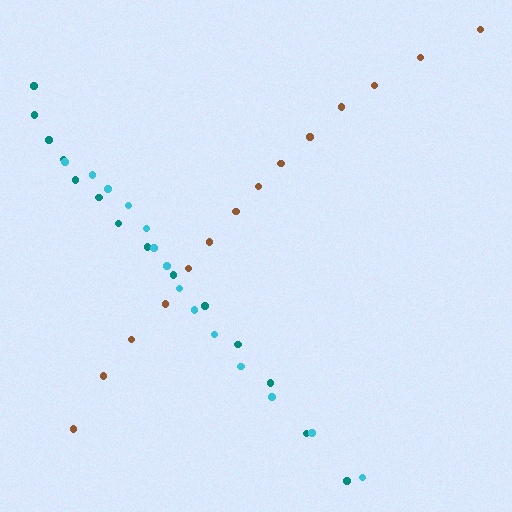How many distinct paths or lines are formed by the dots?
There are 3 distinct paths.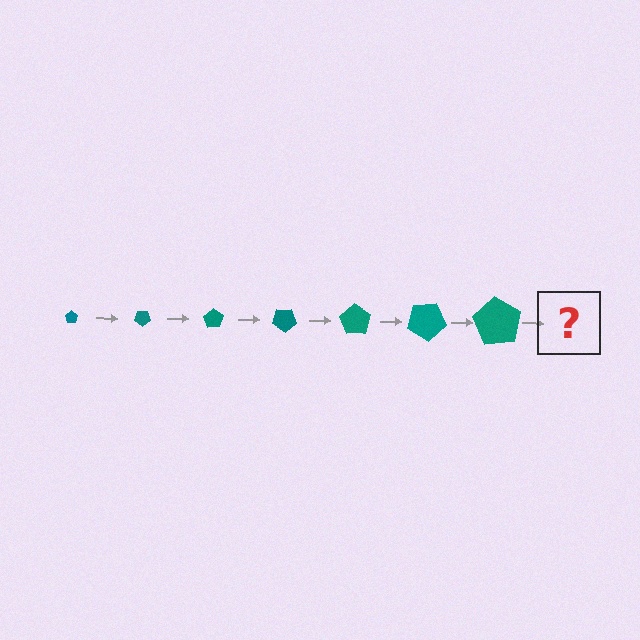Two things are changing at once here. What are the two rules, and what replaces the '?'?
The two rules are that the pentagon grows larger each step and it rotates 35 degrees each step. The '?' should be a pentagon, larger than the previous one and rotated 245 degrees from the start.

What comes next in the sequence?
The next element should be a pentagon, larger than the previous one and rotated 245 degrees from the start.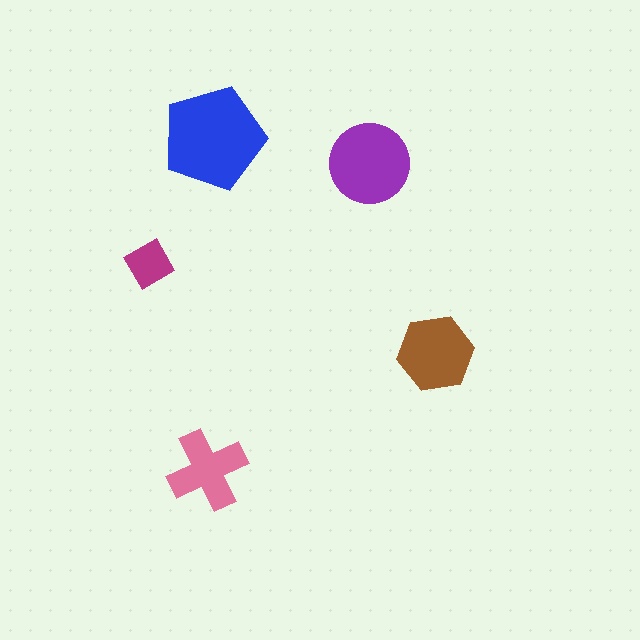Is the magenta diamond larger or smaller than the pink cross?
Smaller.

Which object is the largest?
The blue pentagon.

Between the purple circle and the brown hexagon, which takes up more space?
The purple circle.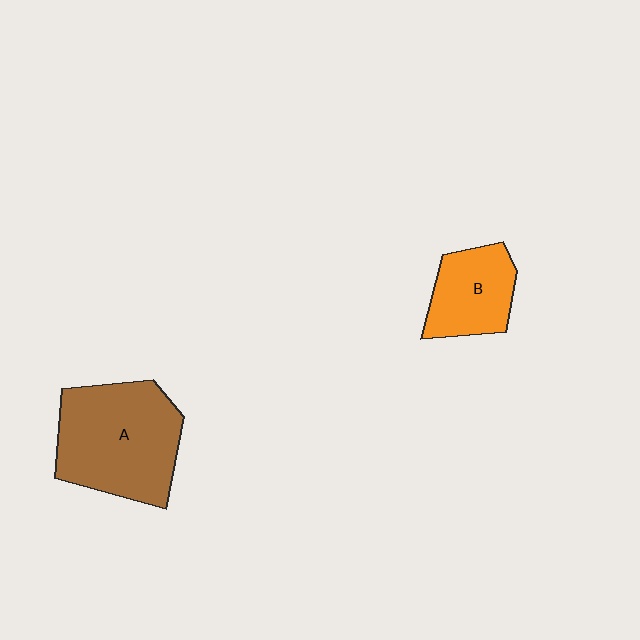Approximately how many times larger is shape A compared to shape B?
Approximately 1.9 times.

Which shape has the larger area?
Shape A (brown).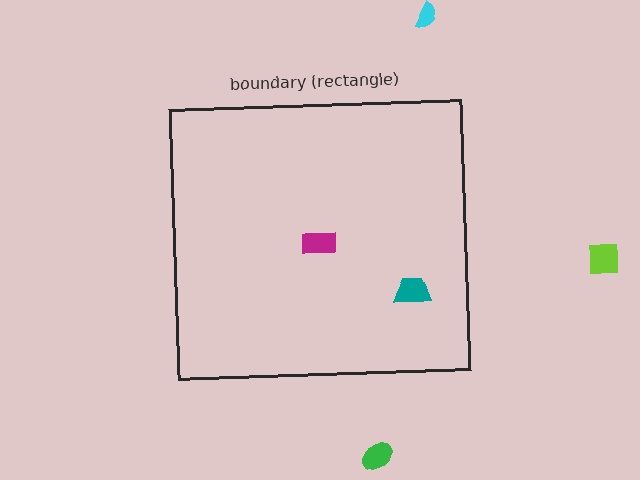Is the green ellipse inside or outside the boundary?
Outside.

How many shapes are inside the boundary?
2 inside, 3 outside.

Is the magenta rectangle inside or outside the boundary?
Inside.